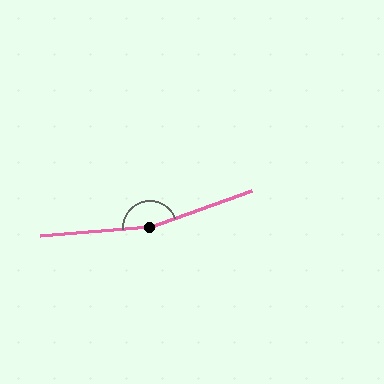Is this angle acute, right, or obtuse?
It is obtuse.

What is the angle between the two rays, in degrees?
Approximately 165 degrees.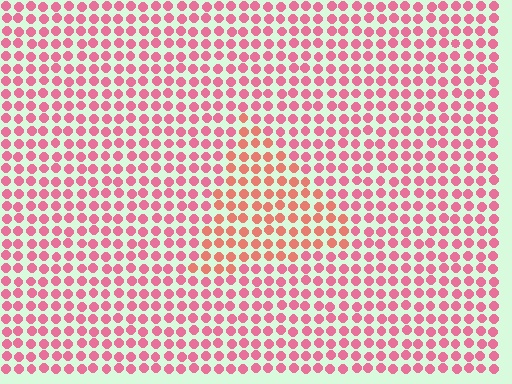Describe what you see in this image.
The image is filled with small pink elements in a uniform arrangement. A triangle-shaped region is visible where the elements are tinted to a slightly different hue, forming a subtle color boundary.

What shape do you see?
I see a triangle.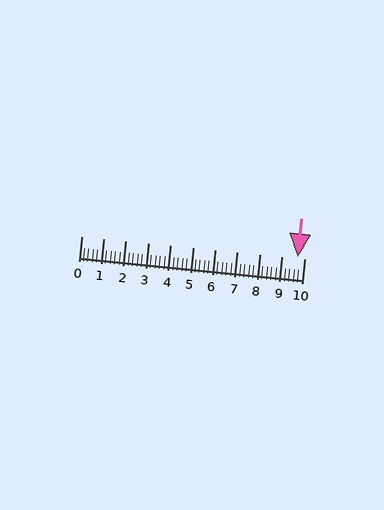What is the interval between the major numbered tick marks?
The major tick marks are spaced 1 units apart.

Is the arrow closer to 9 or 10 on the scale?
The arrow is closer to 10.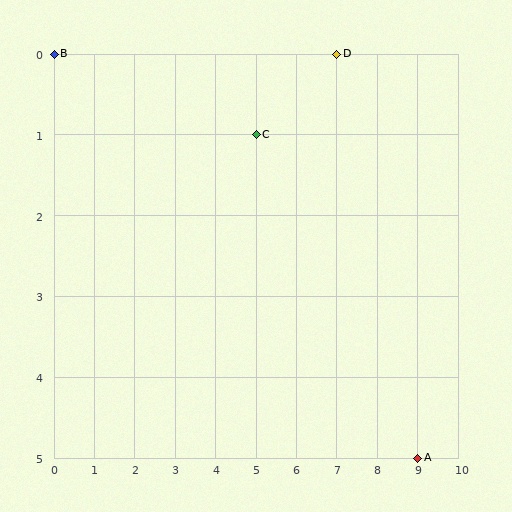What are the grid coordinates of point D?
Point D is at grid coordinates (7, 0).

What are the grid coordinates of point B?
Point B is at grid coordinates (0, 0).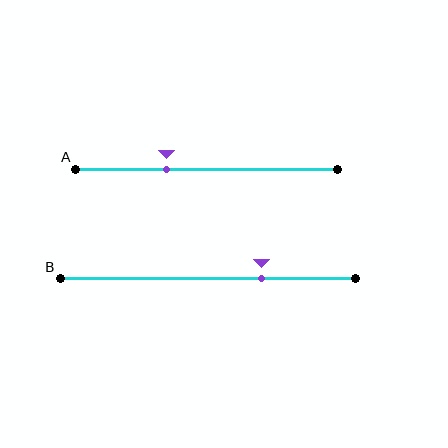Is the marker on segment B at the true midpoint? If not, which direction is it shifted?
No, the marker on segment B is shifted to the right by about 18% of the segment length.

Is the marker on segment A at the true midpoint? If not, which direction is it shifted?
No, the marker on segment A is shifted to the left by about 15% of the segment length.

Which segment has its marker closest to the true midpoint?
Segment A has its marker closest to the true midpoint.